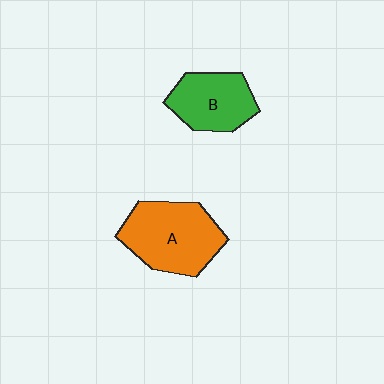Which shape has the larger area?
Shape A (orange).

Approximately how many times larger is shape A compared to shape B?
Approximately 1.4 times.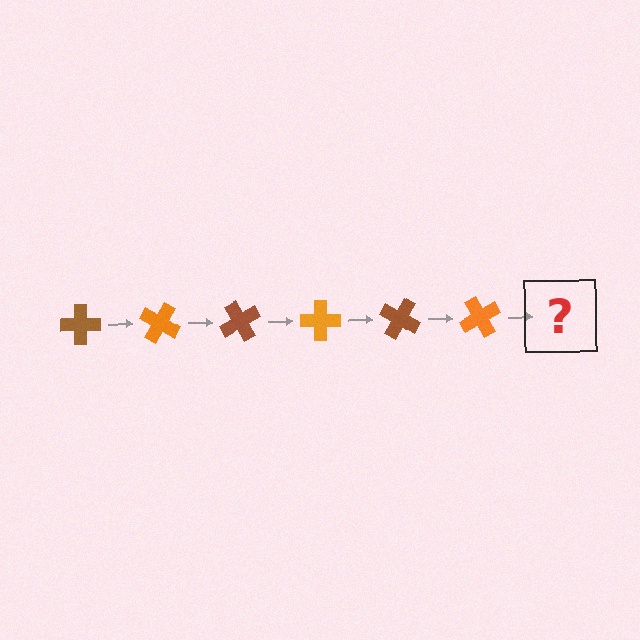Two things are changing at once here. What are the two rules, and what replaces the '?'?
The two rules are that it rotates 30 degrees each step and the color cycles through brown and orange. The '?' should be a brown cross, rotated 180 degrees from the start.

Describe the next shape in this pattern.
It should be a brown cross, rotated 180 degrees from the start.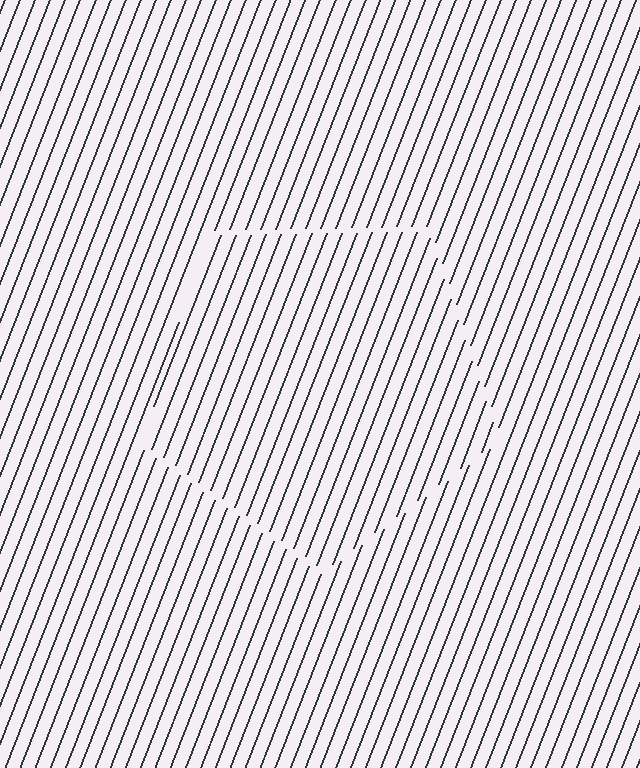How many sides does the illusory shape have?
5 sides — the line-ends trace a pentagon.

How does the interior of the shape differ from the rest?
The interior of the shape contains the same grating, shifted by half a period — the contour is defined by the phase discontinuity where line-ends from the inner and outer gratings abut.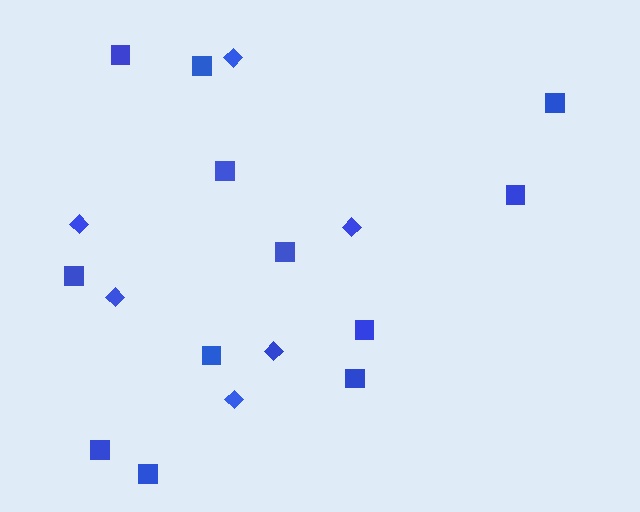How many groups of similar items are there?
There are 2 groups: one group of diamonds (6) and one group of squares (12).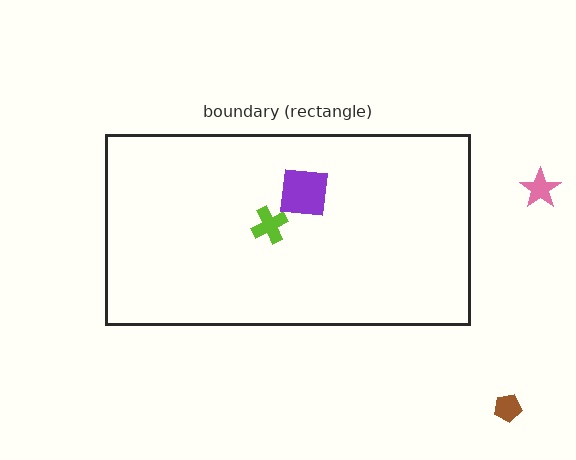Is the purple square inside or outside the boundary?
Inside.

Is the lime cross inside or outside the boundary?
Inside.